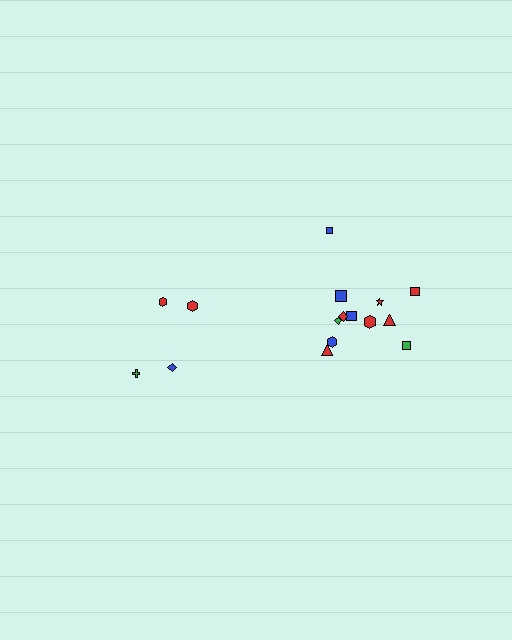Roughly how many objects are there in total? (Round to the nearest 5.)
Roughly 15 objects in total.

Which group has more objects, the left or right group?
The right group.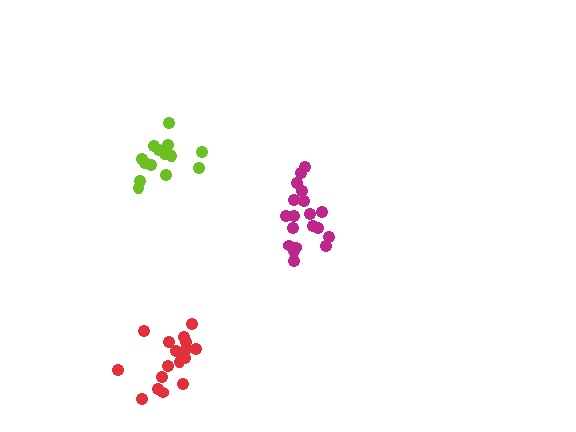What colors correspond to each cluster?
The clusters are colored: red, lime, magenta.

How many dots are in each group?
Group 1: 17 dots, Group 2: 14 dots, Group 3: 19 dots (50 total).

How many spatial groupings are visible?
There are 3 spatial groupings.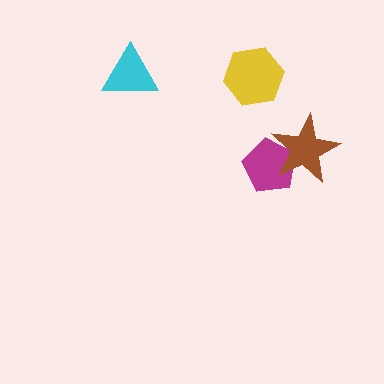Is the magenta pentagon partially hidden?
Yes, it is partially covered by another shape.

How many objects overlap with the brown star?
1 object overlaps with the brown star.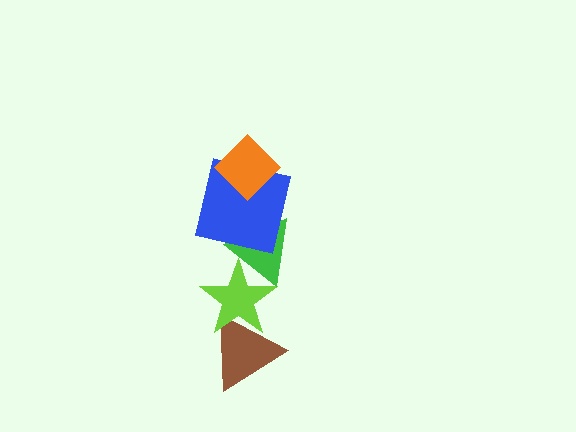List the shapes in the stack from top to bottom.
From top to bottom: the orange diamond, the blue square, the green triangle, the lime star, the brown triangle.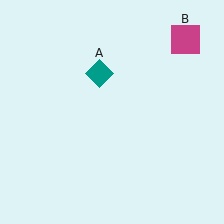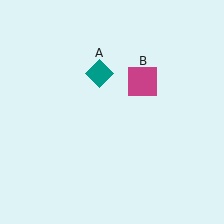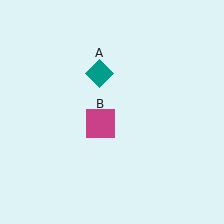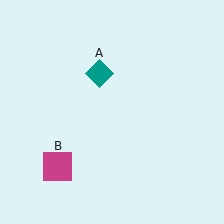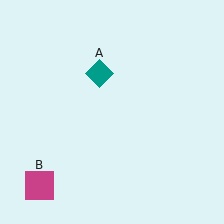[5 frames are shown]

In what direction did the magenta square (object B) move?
The magenta square (object B) moved down and to the left.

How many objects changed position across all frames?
1 object changed position: magenta square (object B).